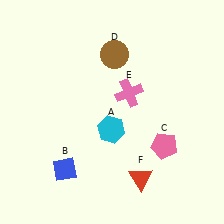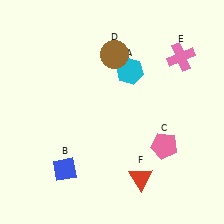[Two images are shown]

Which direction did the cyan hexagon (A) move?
The cyan hexagon (A) moved up.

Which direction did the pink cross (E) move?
The pink cross (E) moved right.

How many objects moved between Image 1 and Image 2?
2 objects moved between the two images.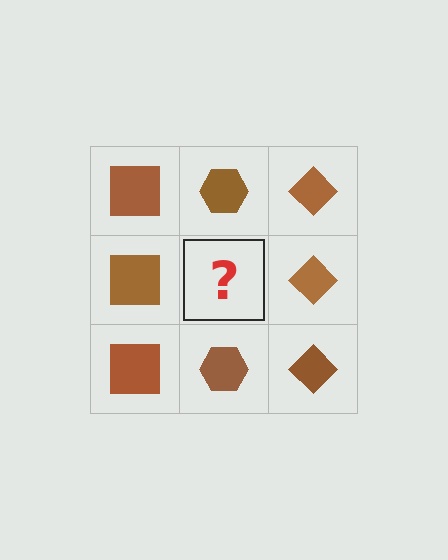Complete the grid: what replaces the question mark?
The question mark should be replaced with a brown hexagon.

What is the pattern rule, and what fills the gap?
The rule is that each column has a consistent shape. The gap should be filled with a brown hexagon.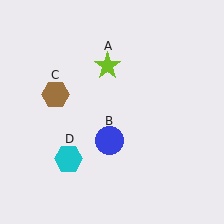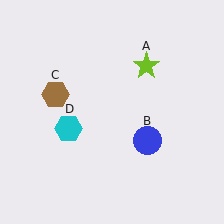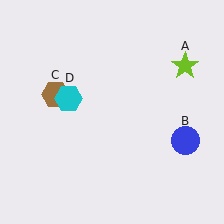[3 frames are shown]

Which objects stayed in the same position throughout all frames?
Brown hexagon (object C) remained stationary.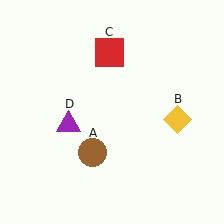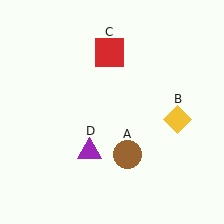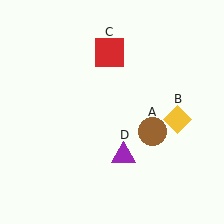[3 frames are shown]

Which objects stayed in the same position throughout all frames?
Yellow diamond (object B) and red square (object C) remained stationary.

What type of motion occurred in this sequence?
The brown circle (object A), purple triangle (object D) rotated counterclockwise around the center of the scene.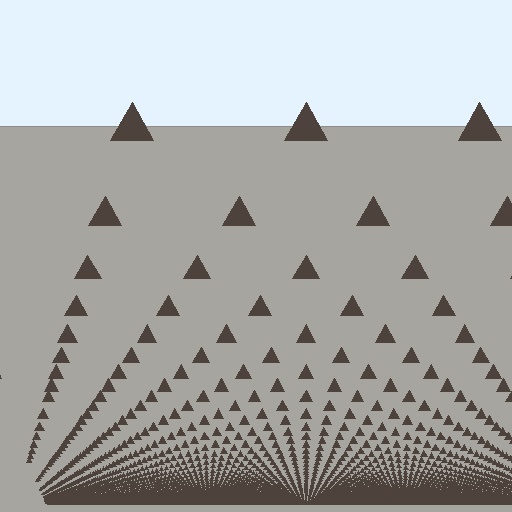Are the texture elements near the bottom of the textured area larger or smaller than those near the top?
Smaller. The gradient is inverted — elements near the bottom are smaller and denser.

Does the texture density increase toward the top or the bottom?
Density increases toward the bottom.